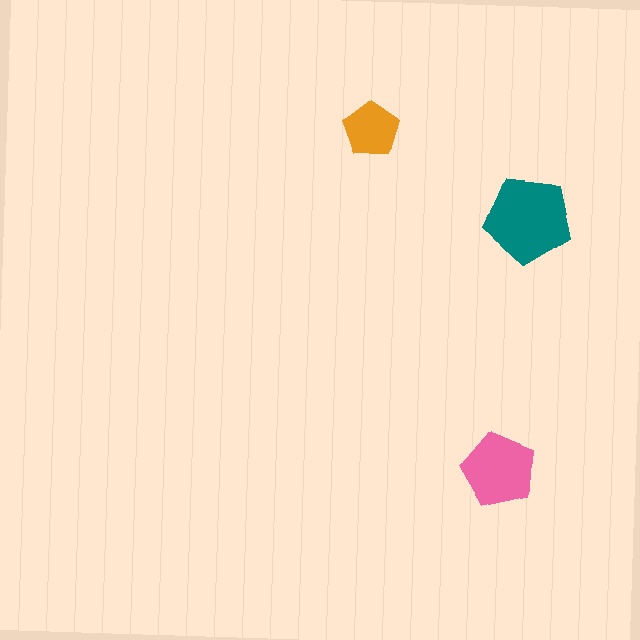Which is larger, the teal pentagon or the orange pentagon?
The teal one.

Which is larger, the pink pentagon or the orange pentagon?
The pink one.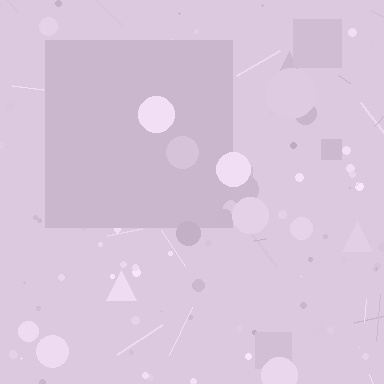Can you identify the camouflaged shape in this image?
The camouflaged shape is a square.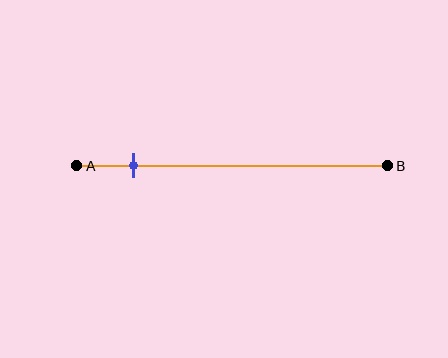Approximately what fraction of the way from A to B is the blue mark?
The blue mark is approximately 20% of the way from A to B.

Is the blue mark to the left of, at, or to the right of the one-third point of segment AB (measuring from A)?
The blue mark is to the left of the one-third point of segment AB.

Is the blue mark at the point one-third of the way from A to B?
No, the mark is at about 20% from A, not at the 33% one-third point.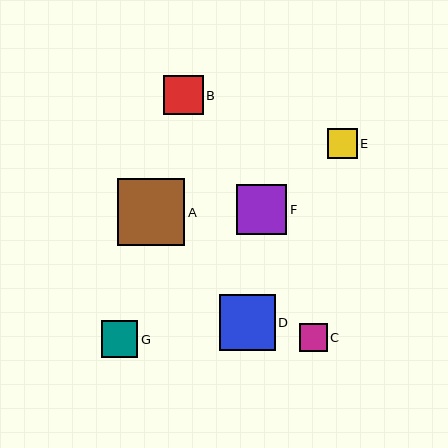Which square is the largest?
Square A is the largest with a size of approximately 67 pixels.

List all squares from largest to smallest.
From largest to smallest: A, D, F, B, G, E, C.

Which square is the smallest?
Square C is the smallest with a size of approximately 28 pixels.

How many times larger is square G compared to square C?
Square G is approximately 1.3 times the size of square C.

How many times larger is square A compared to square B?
Square A is approximately 1.7 times the size of square B.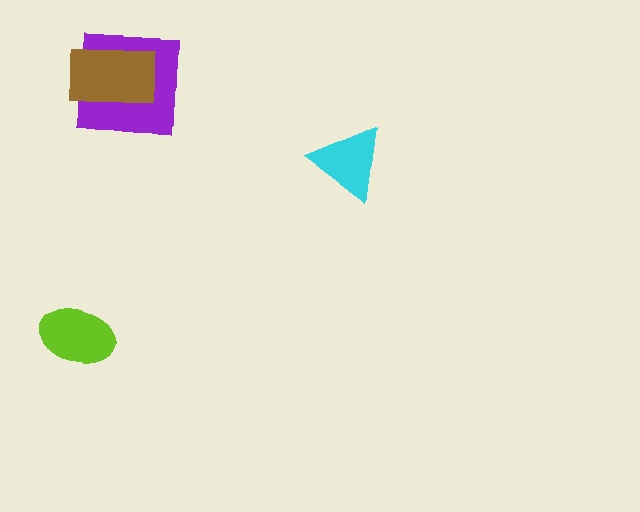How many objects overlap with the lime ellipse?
0 objects overlap with the lime ellipse.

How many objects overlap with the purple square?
1 object overlaps with the purple square.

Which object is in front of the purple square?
The brown rectangle is in front of the purple square.